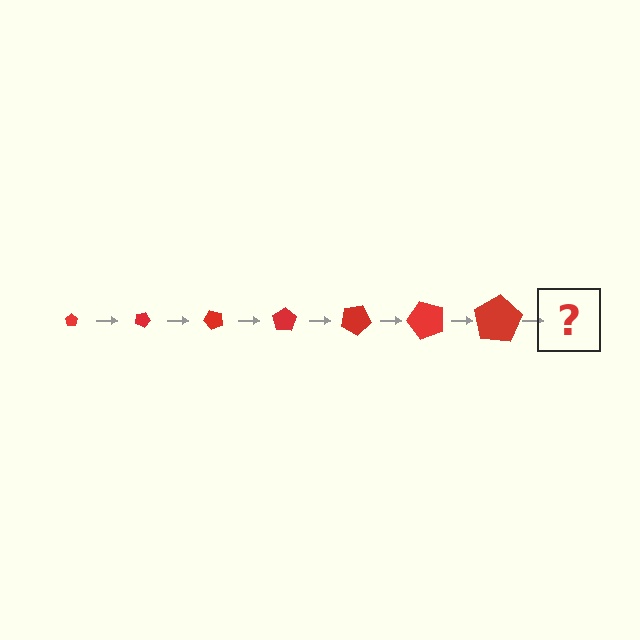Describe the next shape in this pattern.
It should be a pentagon, larger than the previous one and rotated 175 degrees from the start.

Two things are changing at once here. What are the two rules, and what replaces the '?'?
The two rules are that the pentagon grows larger each step and it rotates 25 degrees each step. The '?' should be a pentagon, larger than the previous one and rotated 175 degrees from the start.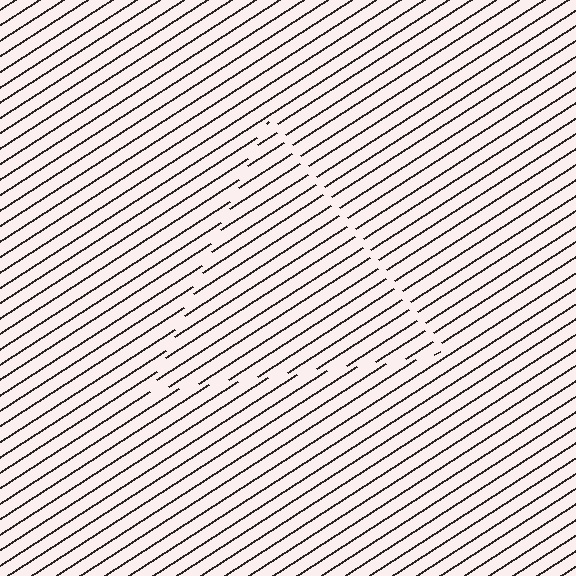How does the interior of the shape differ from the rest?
The interior of the shape contains the same grating, shifted by half a period — the contour is defined by the phase discontinuity where line-ends from the inner and outer gratings abut.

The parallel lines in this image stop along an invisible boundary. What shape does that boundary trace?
An illusory triangle. The interior of the shape contains the same grating, shifted by half a period — the contour is defined by the phase discontinuity where line-ends from the inner and outer gratings abut.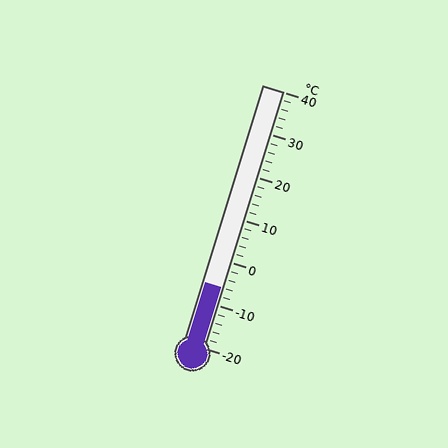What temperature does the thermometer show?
The thermometer shows approximately -6°C.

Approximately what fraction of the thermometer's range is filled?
The thermometer is filled to approximately 25% of its range.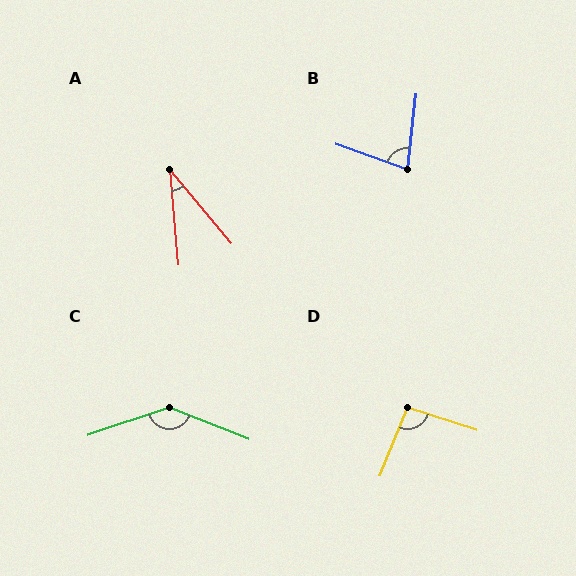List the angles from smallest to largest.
A (34°), B (77°), D (94°), C (140°).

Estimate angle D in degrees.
Approximately 94 degrees.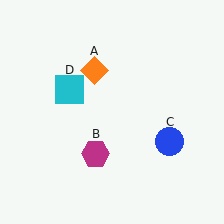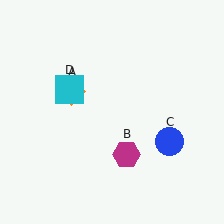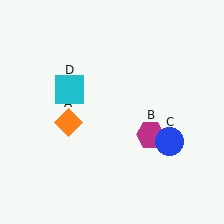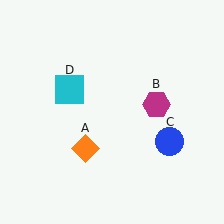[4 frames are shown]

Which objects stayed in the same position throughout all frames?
Blue circle (object C) and cyan square (object D) remained stationary.